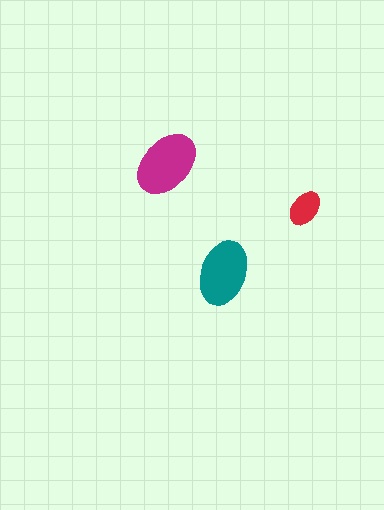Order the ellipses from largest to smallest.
the magenta one, the teal one, the red one.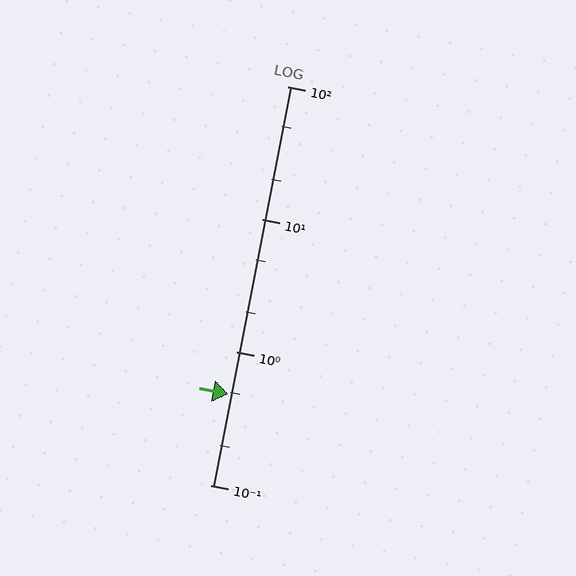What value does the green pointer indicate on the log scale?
The pointer indicates approximately 0.48.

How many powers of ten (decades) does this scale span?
The scale spans 3 decades, from 0.1 to 100.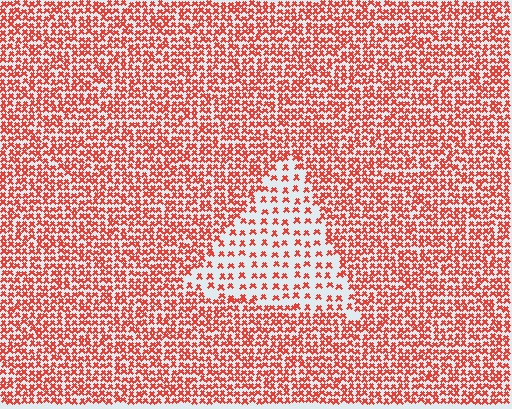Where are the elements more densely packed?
The elements are more densely packed outside the triangle boundary.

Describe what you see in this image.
The image contains small red elements arranged at two different densities. A triangle-shaped region is visible where the elements are less densely packed than the surrounding area.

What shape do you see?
I see a triangle.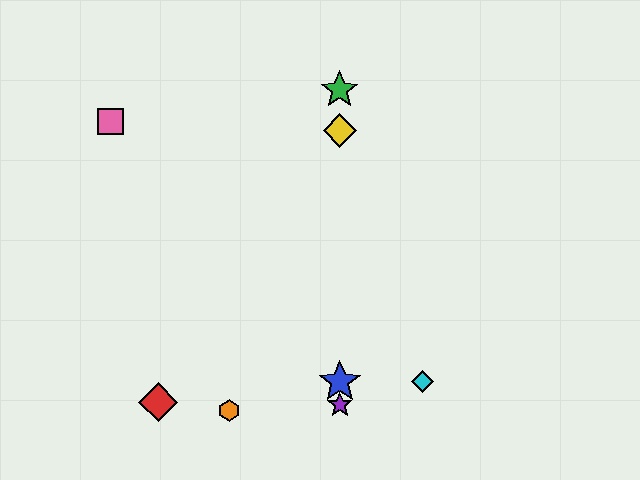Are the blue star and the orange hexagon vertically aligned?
No, the blue star is at x≈340 and the orange hexagon is at x≈229.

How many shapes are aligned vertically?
4 shapes (the blue star, the green star, the yellow diamond, the purple star) are aligned vertically.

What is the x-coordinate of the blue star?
The blue star is at x≈340.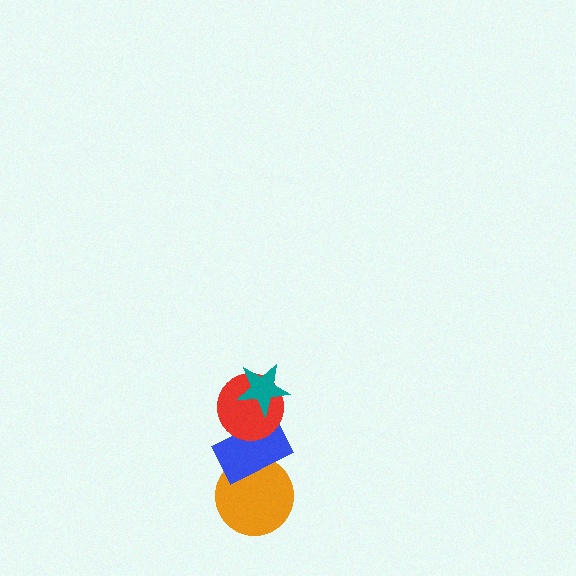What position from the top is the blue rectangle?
The blue rectangle is 3rd from the top.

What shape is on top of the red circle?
The teal star is on top of the red circle.